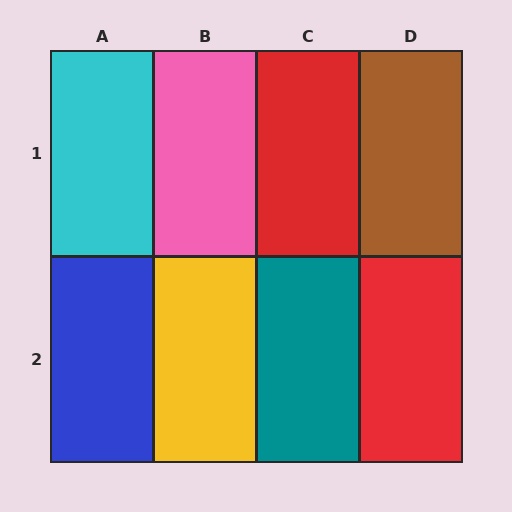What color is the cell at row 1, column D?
Brown.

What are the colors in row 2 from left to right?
Blue, yellow, teal, red.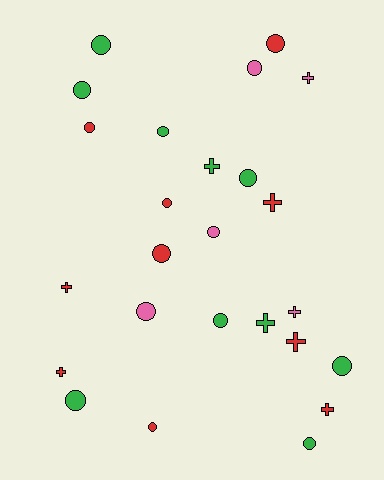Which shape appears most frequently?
Circle, with 16 objects.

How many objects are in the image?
There are 25 objects.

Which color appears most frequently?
Green, with 10 objects.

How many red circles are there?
There are 5 red circles.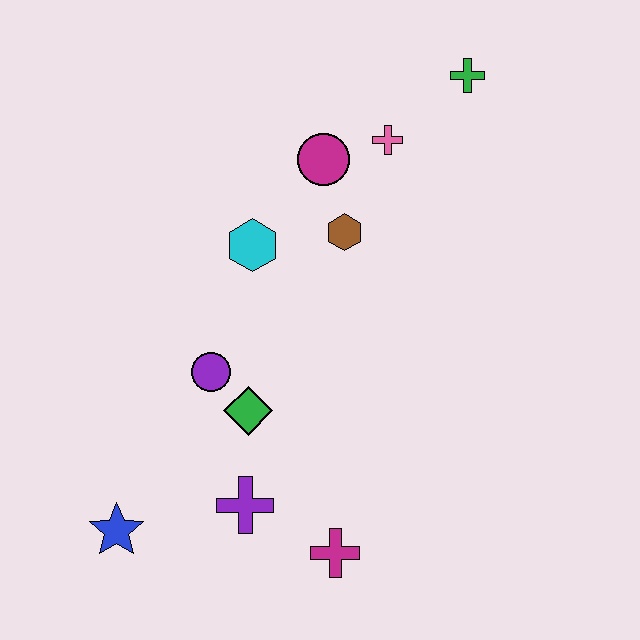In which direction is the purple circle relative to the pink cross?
The purple circle is below the pink cross.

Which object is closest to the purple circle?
The green diamond is closest to the purple circle.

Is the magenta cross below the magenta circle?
Yes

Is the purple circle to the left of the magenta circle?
Yes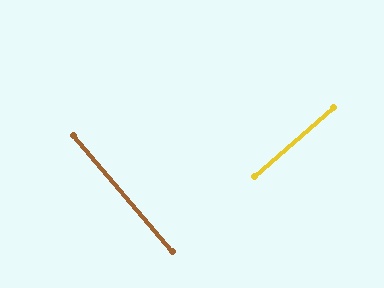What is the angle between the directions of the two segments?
Approximately 90 degrees.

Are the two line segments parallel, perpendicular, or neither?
Perpendicular — they meet at approximately 90°.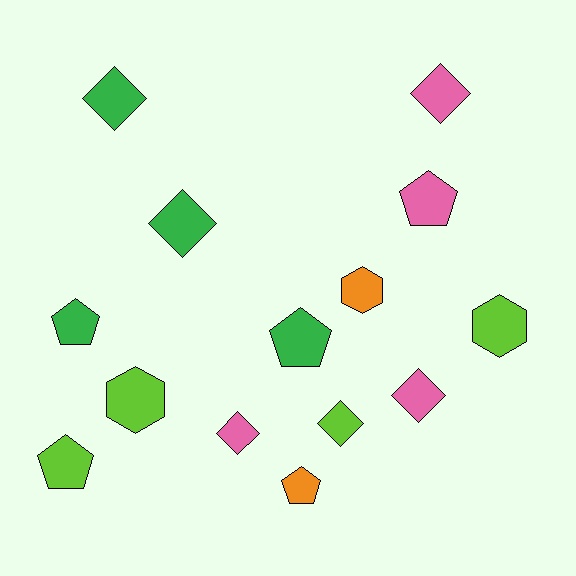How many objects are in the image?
There are 14 objects.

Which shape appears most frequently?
Diamond, with 6 objects.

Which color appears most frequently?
Lime, with 4 objects.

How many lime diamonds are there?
There is 1 lime diamond.